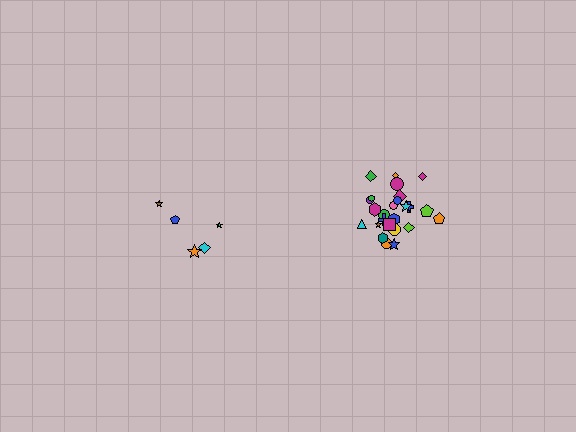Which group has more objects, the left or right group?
The right group.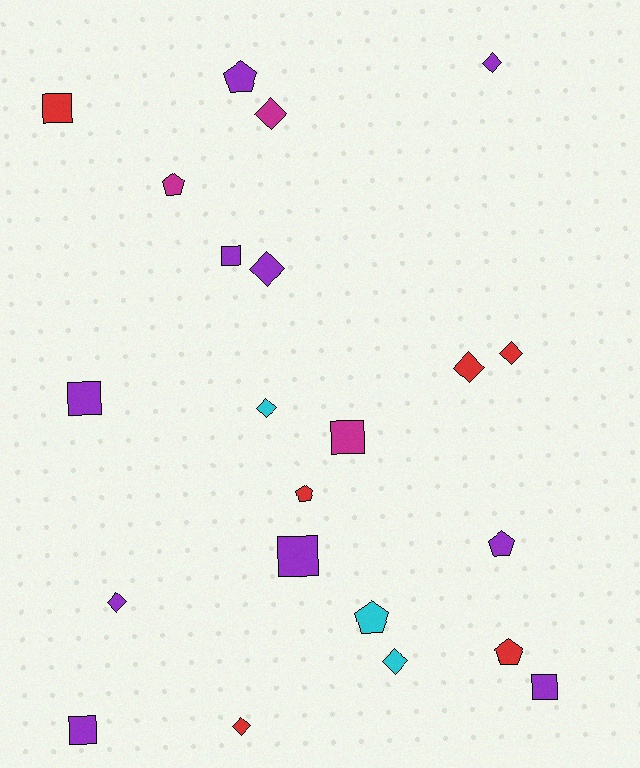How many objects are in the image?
There are 22 objects.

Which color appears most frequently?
Purple, with 10 objects.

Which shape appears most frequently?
Diamond, with 9 objects.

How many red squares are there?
There is 1 red square.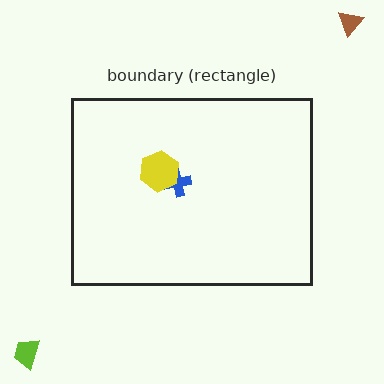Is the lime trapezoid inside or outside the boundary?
Outside.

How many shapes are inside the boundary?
2 inside, 2 outside.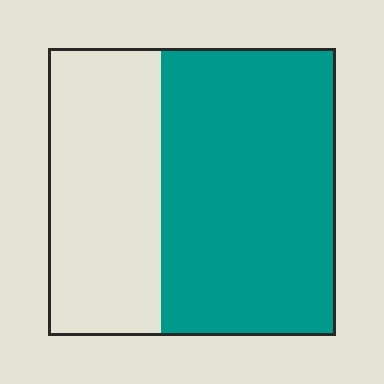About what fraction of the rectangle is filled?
About three fifths (3/5).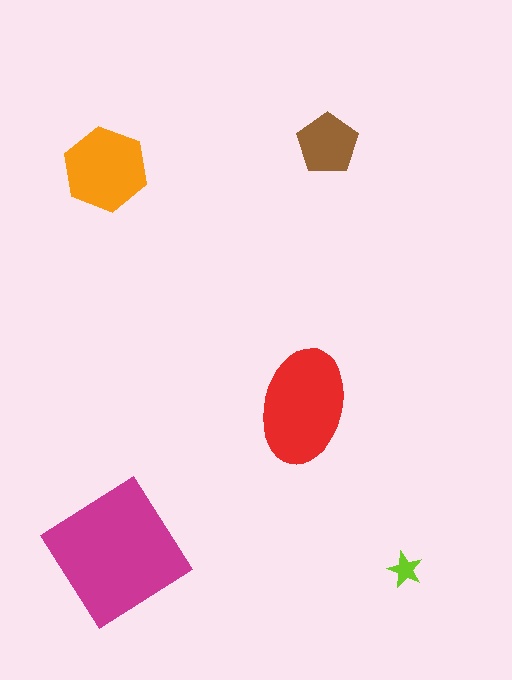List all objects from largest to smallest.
The magenta diamond, the red ellipse, the orange hexagon, the brown pentagon, the lime star.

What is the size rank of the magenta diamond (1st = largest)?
1st.